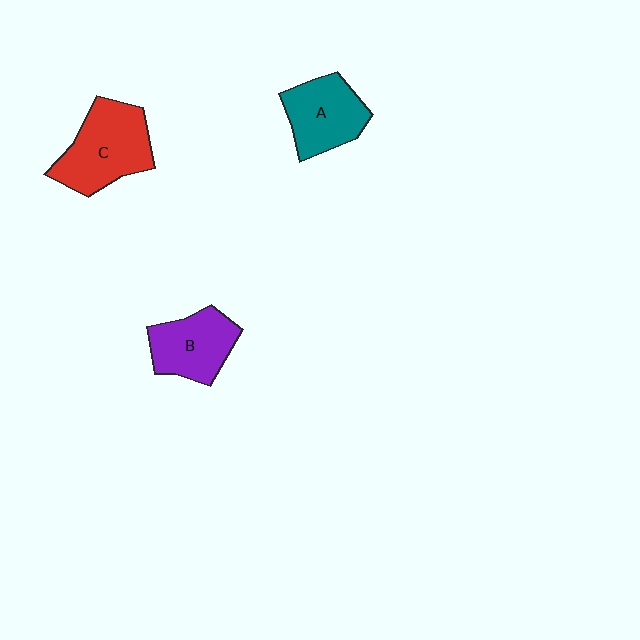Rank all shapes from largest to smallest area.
From largest to smallest: C (red), A (teal), B (purple).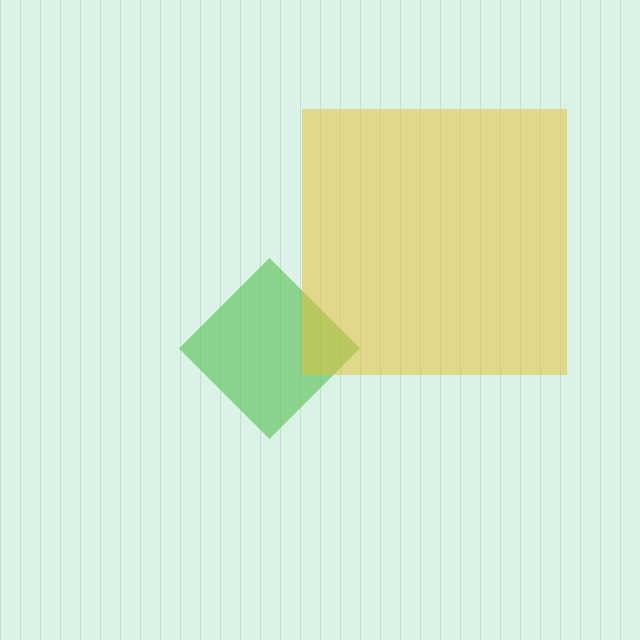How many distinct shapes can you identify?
There are 2 distinct shapes: a green diamond, a yellow square.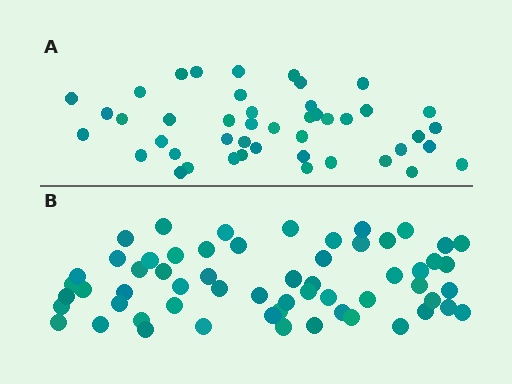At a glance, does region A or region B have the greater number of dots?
Region B (the bottom region) has more dots.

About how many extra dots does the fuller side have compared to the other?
Region B has approximately 15 more dots than region A.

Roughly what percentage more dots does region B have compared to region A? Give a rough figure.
About 30% more.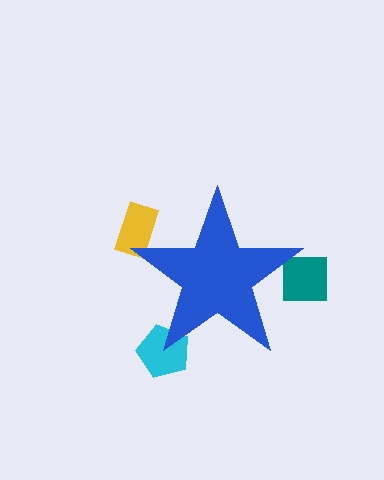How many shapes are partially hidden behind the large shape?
3 shapes are partially hidden.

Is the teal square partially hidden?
Yes, the teal square is partially hidden behind the blue star.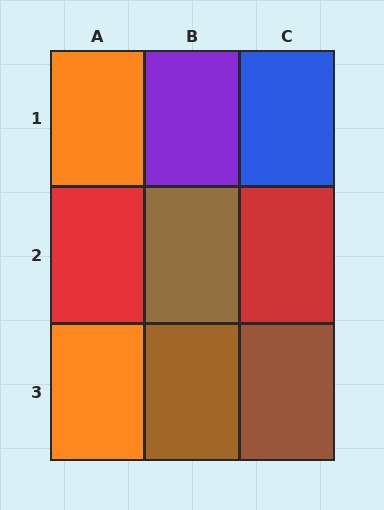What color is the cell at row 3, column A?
Orange.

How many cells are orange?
2 cells are orange.